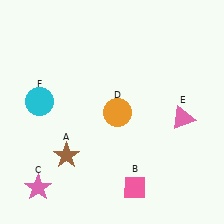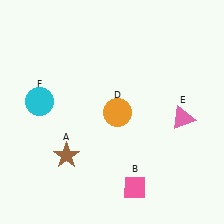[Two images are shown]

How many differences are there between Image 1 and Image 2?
There is 1 difference between the two images.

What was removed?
The pink star (C) was removed in Image 2.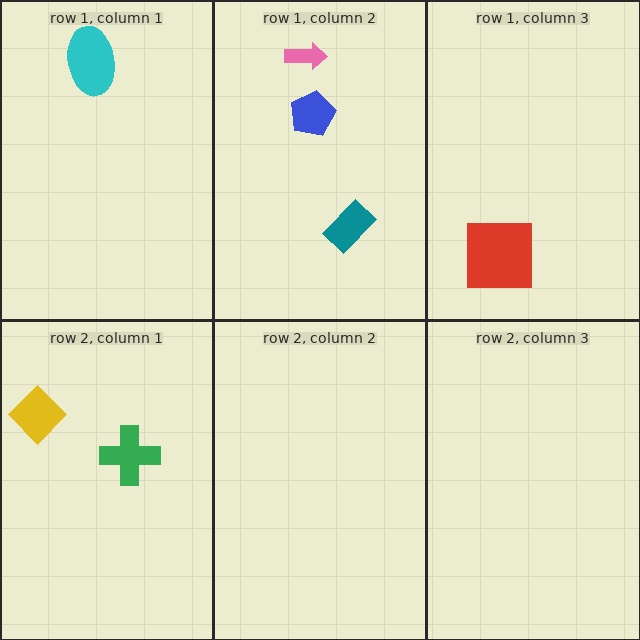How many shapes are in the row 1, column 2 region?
3.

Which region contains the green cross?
The row 2, column 1 region.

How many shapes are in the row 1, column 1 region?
1.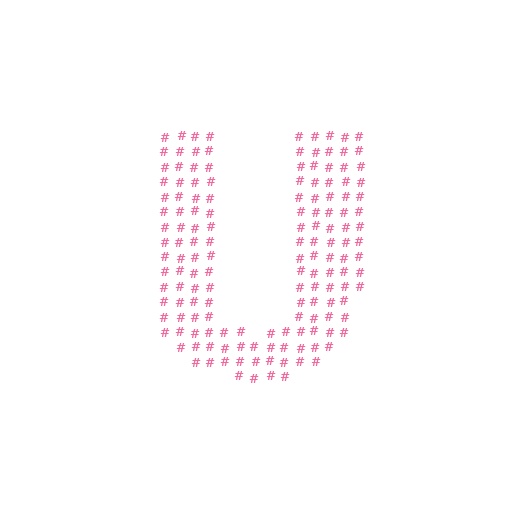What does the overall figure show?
The overall figure shows the letter U.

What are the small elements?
The small elements are hash symbols.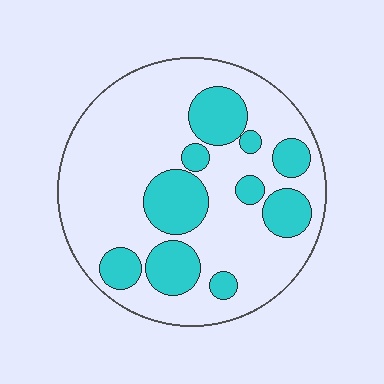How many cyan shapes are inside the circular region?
10.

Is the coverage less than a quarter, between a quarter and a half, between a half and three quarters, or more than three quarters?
Between a quarter and a half.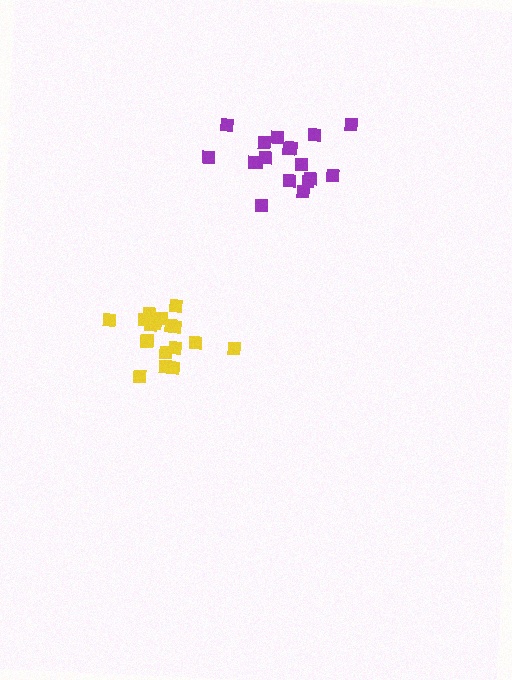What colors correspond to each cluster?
The clusters are colored: yellow, purple.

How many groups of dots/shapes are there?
There are 2 groups.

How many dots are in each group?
Group 1: 19 dots, Group 2: 18 dots (37 total).